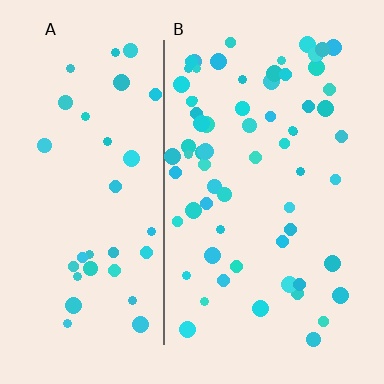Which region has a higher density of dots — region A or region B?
B (the right).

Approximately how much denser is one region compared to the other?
Approximately 1.9× — region B over region A.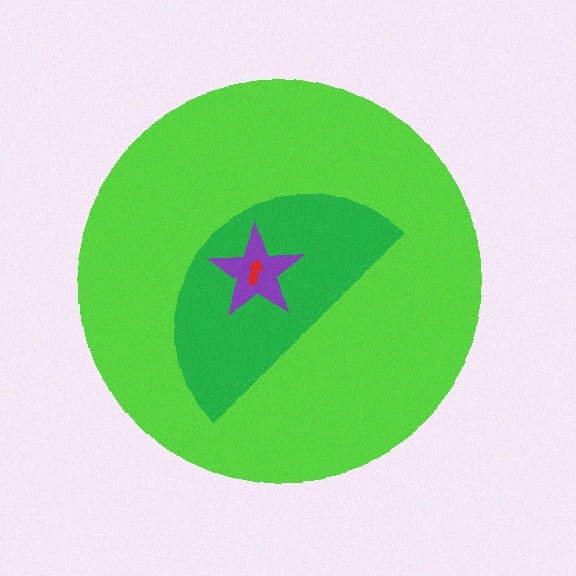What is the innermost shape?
The red arrow.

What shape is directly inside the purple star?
The red arrow.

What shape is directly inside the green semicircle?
The purple star.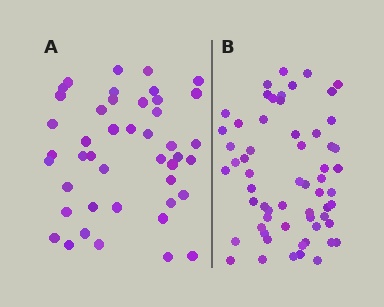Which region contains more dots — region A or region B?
Region B (the right region) has more dots.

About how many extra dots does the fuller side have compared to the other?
Region B has approximately 15 more dots than region A.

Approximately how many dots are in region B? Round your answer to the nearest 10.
About 60 dots.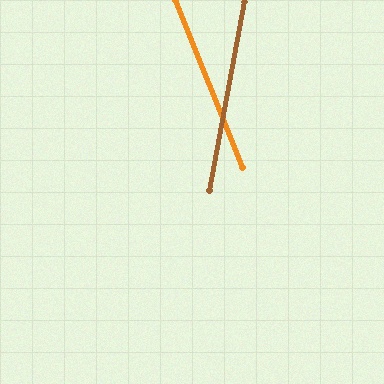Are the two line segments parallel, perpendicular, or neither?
Neither parallel nor perpendicular — they differ by about 32°.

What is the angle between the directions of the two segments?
Approximately 32 degrees.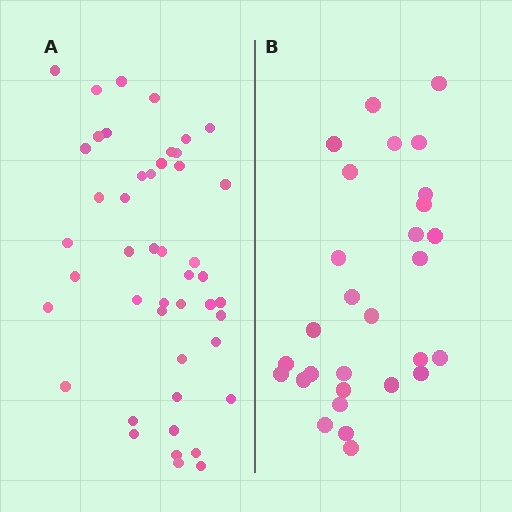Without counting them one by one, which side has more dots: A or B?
Region A (the left region) has more dots.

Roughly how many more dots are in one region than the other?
Region A has approximately 15 more dots than region B.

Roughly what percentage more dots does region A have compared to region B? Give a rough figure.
About 60% more.